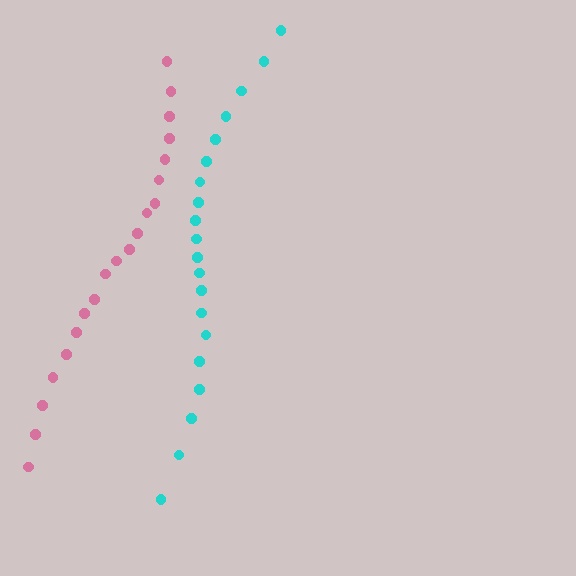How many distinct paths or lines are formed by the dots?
There are 2 distinct paths.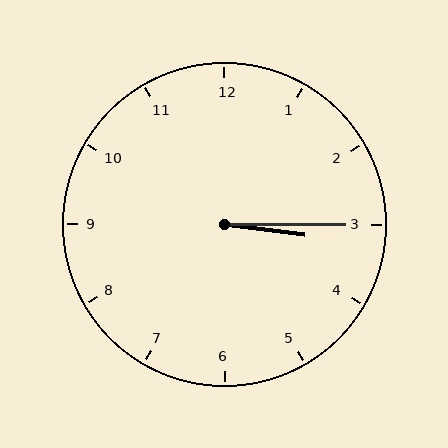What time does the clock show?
3:15.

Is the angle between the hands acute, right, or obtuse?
It is acute.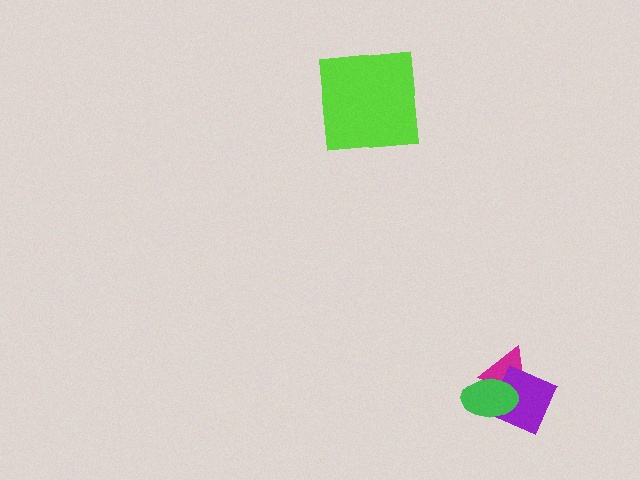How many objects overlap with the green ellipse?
2 objects overlap with the green ellipse.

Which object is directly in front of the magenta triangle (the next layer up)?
The purple diamond is directly in front of the magenta triangle.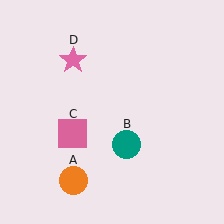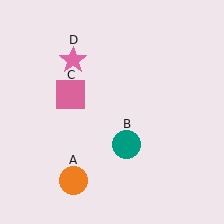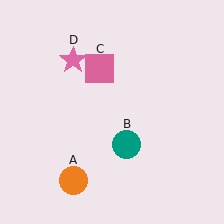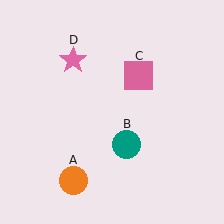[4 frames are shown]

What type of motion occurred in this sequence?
The pink square (object C) rotated clockwise around the center of the scene.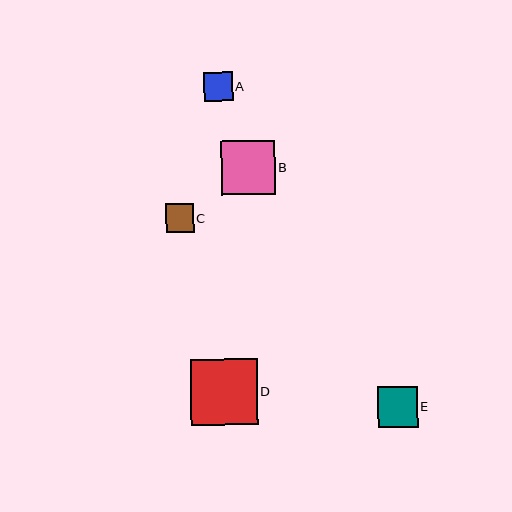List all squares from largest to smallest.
From largest to smallest: D, B, E, A, C.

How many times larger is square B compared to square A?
Square B is approximately 1.9 times the size of square A.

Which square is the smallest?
Square C is the smallest with a size of approximately 28 pixels.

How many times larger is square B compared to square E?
Square B is approximately 1.3 times the size of square E.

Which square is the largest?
Square D is the largest with a size of approximately 66 pixels.